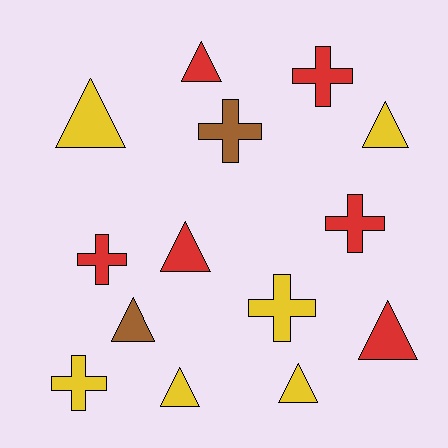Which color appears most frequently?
Yellow, with 6 objects.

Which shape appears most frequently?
Triangle, with 8 objects.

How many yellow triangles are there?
There are 4 yellow triangles.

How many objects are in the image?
There are 14 objects.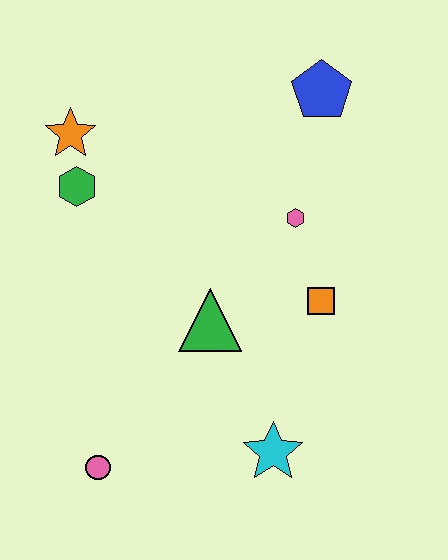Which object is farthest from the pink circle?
The blue pentagon is farthest from the pink circle.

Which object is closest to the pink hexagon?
The orange square is closest to the pink hexagon.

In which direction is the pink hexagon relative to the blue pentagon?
The pink hexagon is below the blue pentagon.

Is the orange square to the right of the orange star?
Yes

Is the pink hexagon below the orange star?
Yes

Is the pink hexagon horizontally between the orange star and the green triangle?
No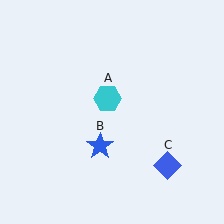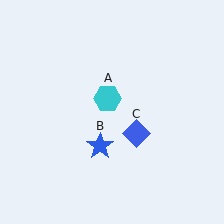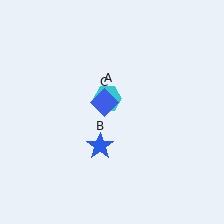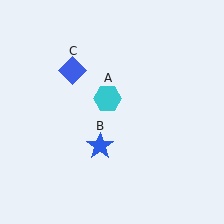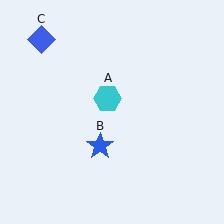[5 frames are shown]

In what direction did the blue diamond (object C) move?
The blue diamond (object C) moved up and to the left.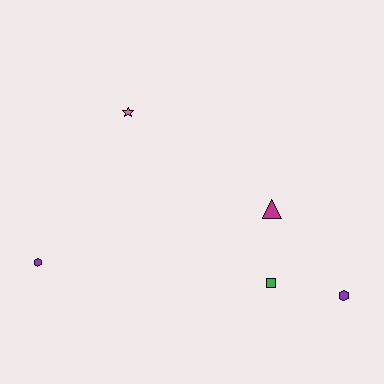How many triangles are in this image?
There is 1 triangle.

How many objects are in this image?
There are 5 objects.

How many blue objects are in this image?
There are no blue objects.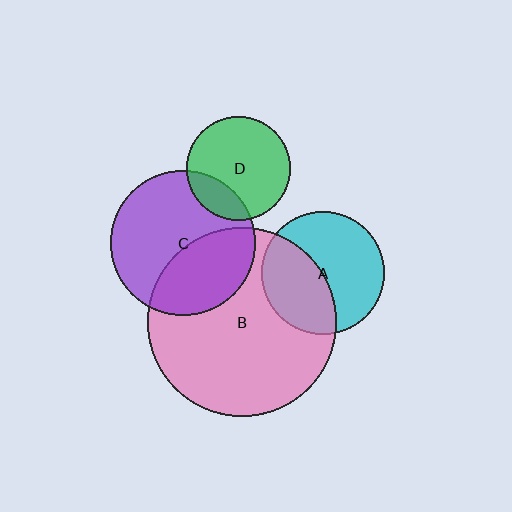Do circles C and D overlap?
Yes.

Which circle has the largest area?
Circle B (pink).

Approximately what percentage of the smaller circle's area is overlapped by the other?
Approximately 20%.